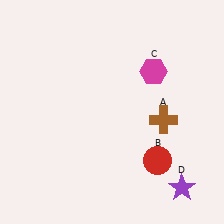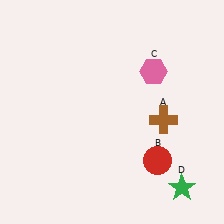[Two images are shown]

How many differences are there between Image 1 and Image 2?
There are 2 differences between the two images.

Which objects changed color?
C changed from magenta to pink. D changed from purple to green.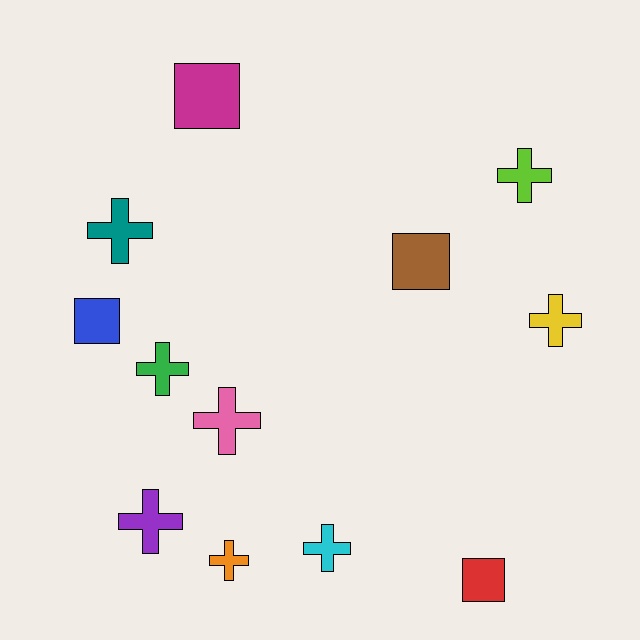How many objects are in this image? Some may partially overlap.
There are 12 objects.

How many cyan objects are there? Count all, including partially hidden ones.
There is 1 cyan object.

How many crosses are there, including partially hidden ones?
There are 8 crosses.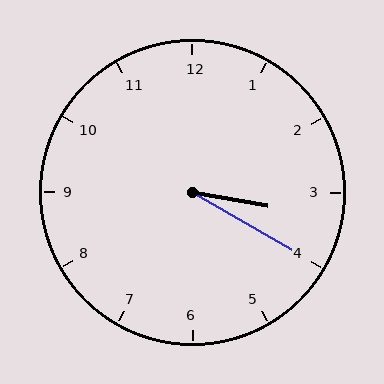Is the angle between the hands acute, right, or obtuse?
It is acute.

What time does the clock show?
3:20.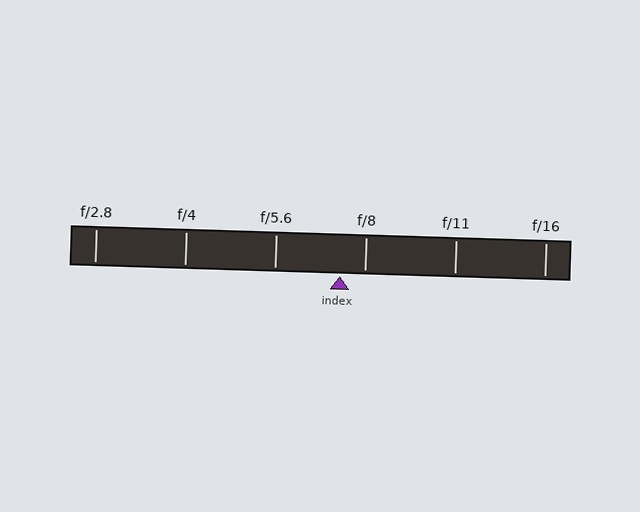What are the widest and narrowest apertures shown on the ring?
The widest aperture shown is f/2.8 and the narrowest is f/16.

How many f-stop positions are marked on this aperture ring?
There are 6 f-stop positions marked.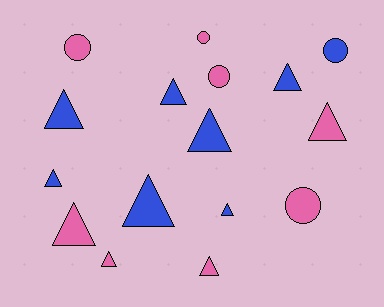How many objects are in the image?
There are 16 objects.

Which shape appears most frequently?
Triangle, with 11 objects.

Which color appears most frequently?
Pink, with 8 objects.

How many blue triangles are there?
There are 7 blue triangles.